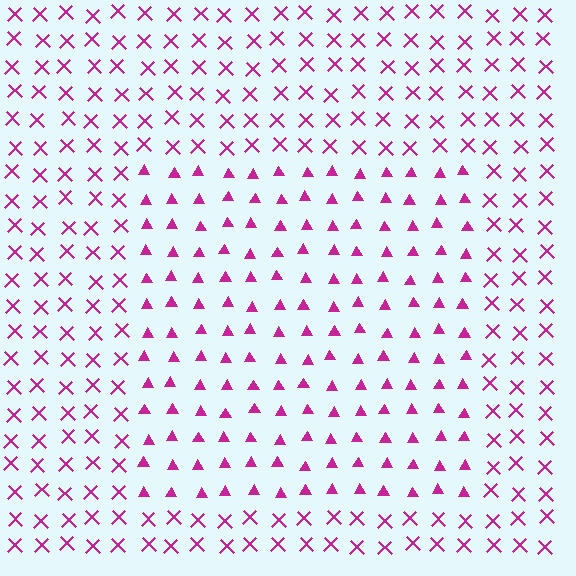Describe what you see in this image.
The image is filled with small magenta elements arranged in a uniform grid. A rectangle-shaped region contains triangles, while the surrounding area contains X marks. The boundary is defined purely by the change in element shape.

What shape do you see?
I see a rectangle.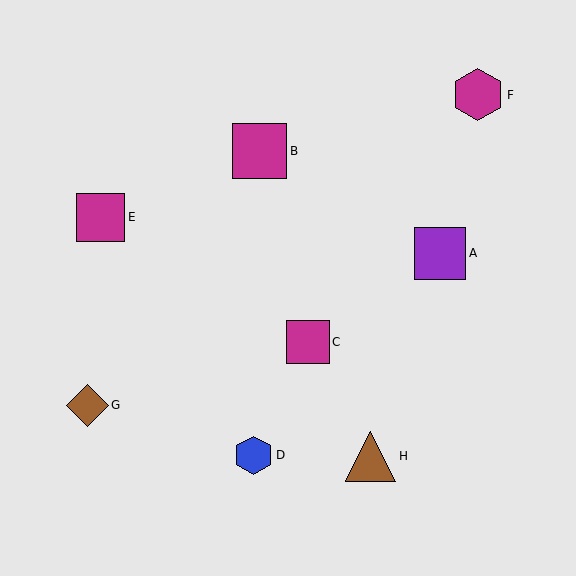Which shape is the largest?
The magenta square (labeled B) is the largest.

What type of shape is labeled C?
Shape C is a magenta square.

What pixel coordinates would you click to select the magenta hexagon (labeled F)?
Click at (478, 95) to select the magenta hexagon F.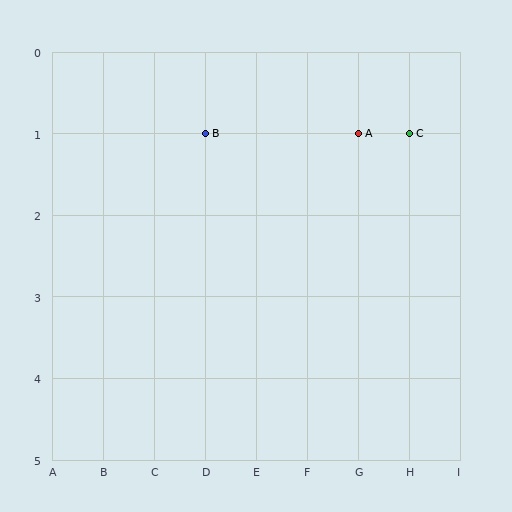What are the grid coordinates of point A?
Point A is at grid coordinates (G, 1).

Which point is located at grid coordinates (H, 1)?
Point C is at (H, 1).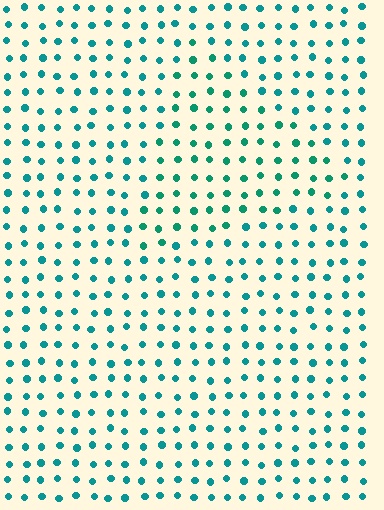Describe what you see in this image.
The image is filled with small teal elements in a uniform arrangement. A triangle-shaped region is visible where the elements are tinted to a slightly different hue, forming a subtle color boundary.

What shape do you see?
I see a triangle.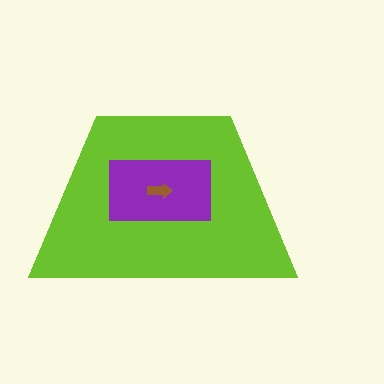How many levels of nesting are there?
3.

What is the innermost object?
The brown arrow.